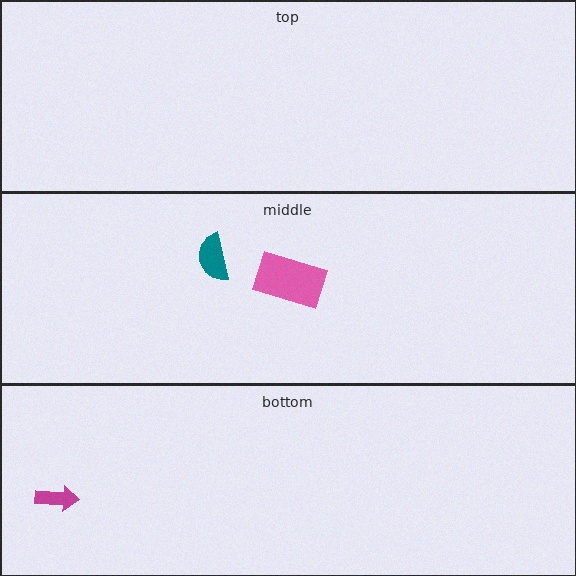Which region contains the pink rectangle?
The middle region.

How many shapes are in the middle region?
2.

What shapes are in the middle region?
The pink rectangle, the teal semicircle.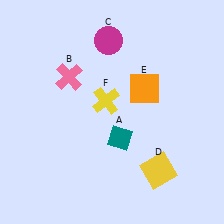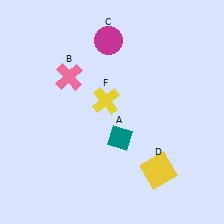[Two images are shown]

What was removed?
The orange square (E) was removed in Image 2.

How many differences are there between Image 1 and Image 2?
There is 1 difference between the two images.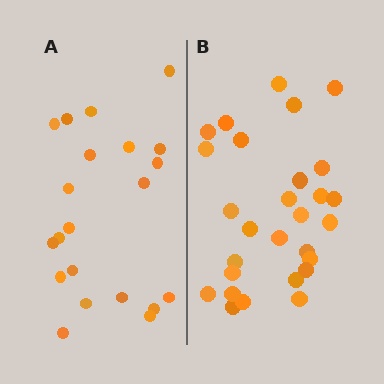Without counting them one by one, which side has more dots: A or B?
Region B (the right region) has more dots.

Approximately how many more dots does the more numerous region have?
Region B has roughly 8 or so more dots than region A.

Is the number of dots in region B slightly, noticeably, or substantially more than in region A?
Region B has noticeably more, but not dramatically so. The ratio is roughly 1.3 to 1.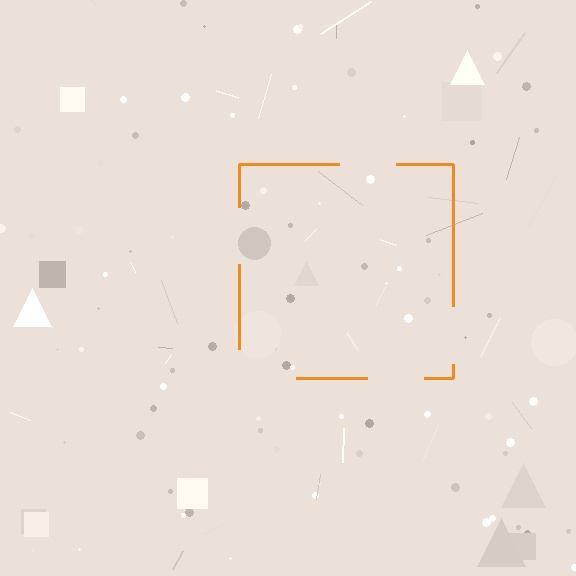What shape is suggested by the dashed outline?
The dashed outline suggests a square.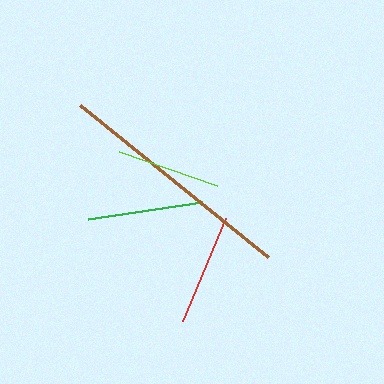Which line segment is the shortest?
The lime line is the shortest at approximately 103 pixels.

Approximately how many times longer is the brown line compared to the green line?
The brown line is approximately 2.1 times the length of the green line.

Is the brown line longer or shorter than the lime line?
The brown line is longer than the lime line.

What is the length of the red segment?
The red segment is approximately 112 pixels long.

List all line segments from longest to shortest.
From longest to shortest: brown, green, red, lime.